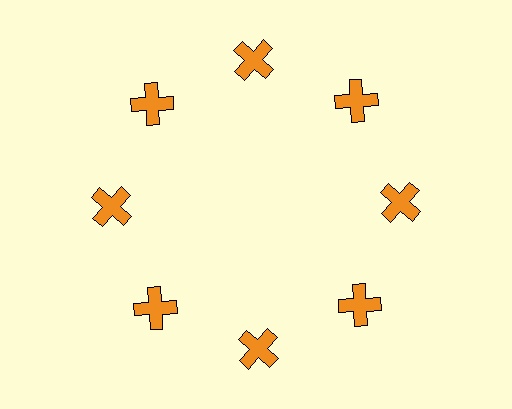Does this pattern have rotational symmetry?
Yes, this pattern has 8-fold rotational symmetry. It looks the same after rotating 45 degrees around the center.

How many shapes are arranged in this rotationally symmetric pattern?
There are 8 shapes, arranged in 8 groups of 1.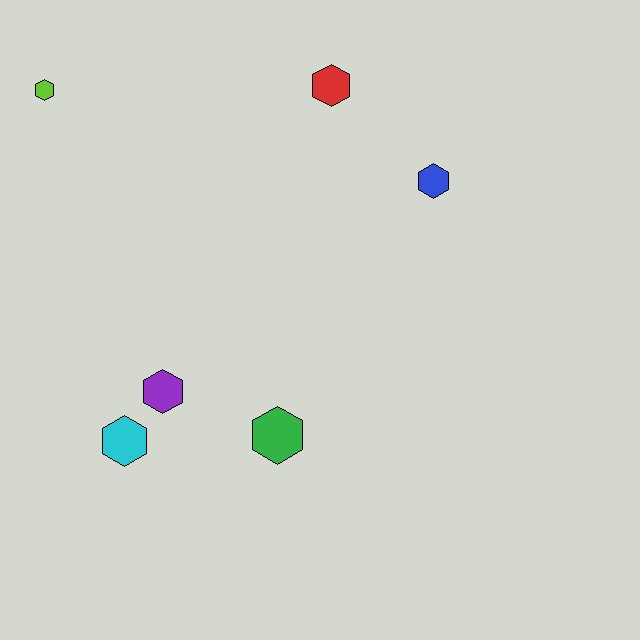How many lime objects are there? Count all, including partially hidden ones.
There is 1 lime object.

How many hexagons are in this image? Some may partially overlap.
There are 6 hexagons.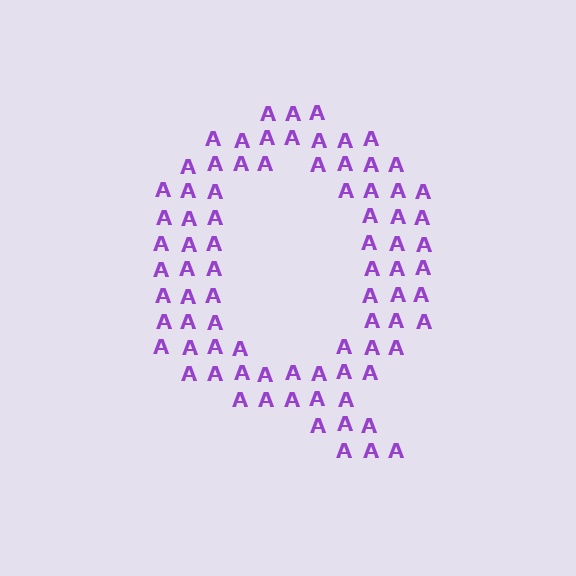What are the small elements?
The small elements are letter A's.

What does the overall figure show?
The overall figure shows the letter Q.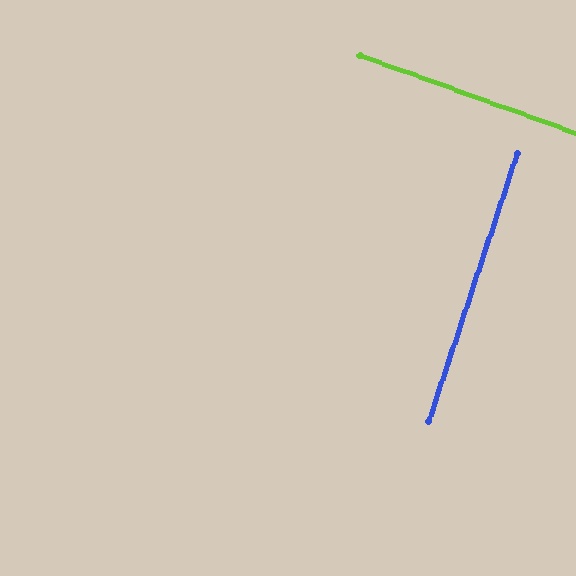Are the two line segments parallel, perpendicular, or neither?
Perpendicular — they meet at approximately 88°.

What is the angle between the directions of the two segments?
Approximately 88 degrees.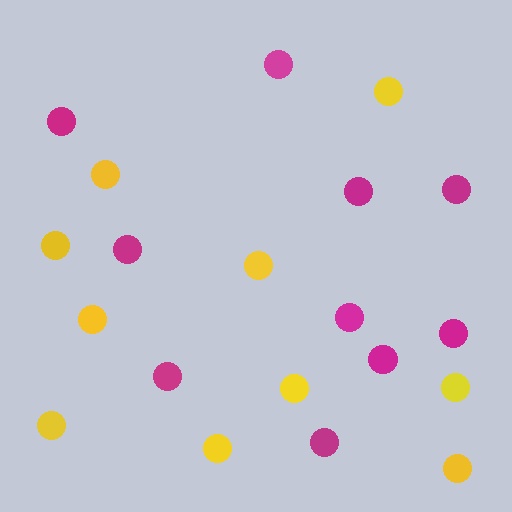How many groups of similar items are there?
There are 2 groups: one group of yellow circles (10) and one group of magenta circles (10).